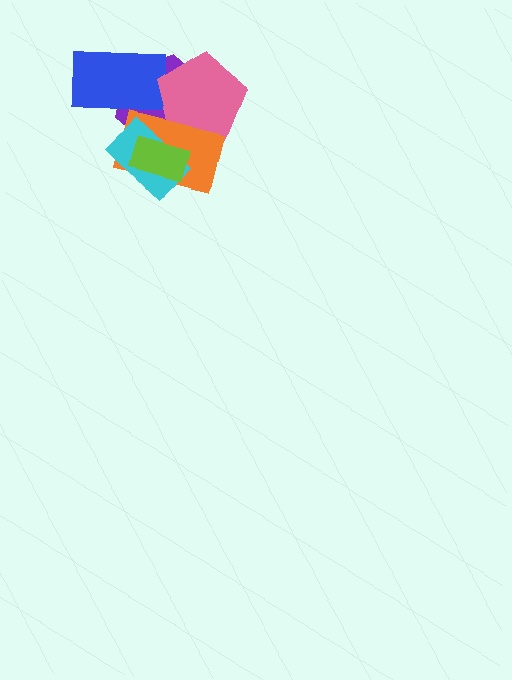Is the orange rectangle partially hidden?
Yes, it is partially covered by another shape.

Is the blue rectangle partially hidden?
Yes, it is partially covered by another shape.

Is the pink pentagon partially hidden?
Yes, it is partially covered by another shape.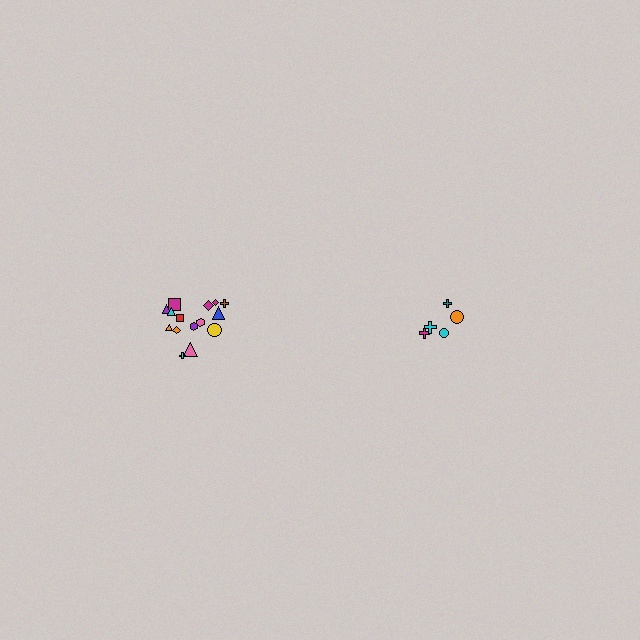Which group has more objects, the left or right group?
The left group.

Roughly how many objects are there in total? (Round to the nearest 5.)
Roughly 20 objects in total.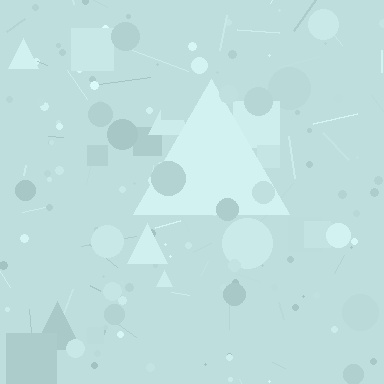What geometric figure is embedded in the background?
A triangle is embedded in the background.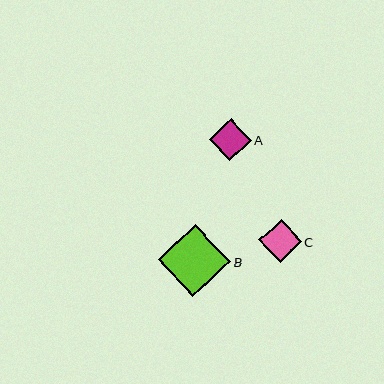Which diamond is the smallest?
Diamond A is the smallest with a size of approximately 42 pixels.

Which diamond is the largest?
Diamond B is the largest with a size of approximately 72 pixels.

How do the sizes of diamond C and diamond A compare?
Diamond C and diamond A are approximately the same size.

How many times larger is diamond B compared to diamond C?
Diamond B is approximately 1.7 times the size of diamond C.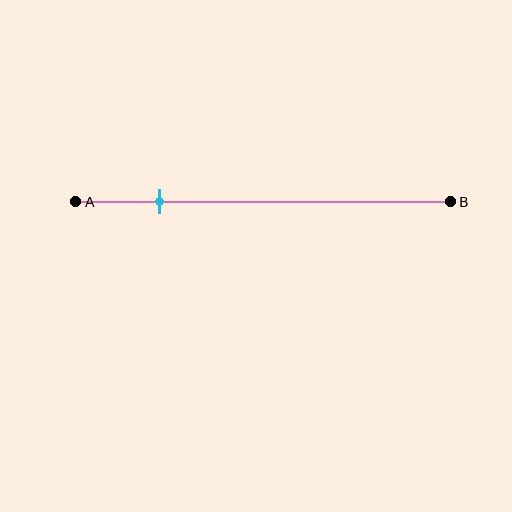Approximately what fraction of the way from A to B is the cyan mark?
The cyan mark is approximately 25% of the way from A to B.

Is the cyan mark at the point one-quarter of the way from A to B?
Yes, the mark is approximately at the one-quarter point.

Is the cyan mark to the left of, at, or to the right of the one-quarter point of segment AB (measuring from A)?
The cyan mark is approximately at the one-quarter point of segment AB.